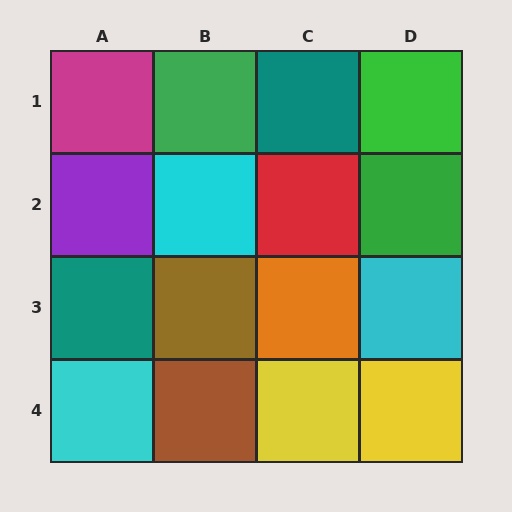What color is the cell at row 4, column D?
Yellow.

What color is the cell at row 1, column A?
Magenta.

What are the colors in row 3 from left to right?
Teal, brown, orange, cyan.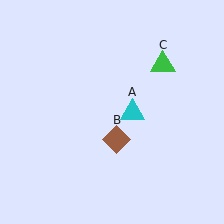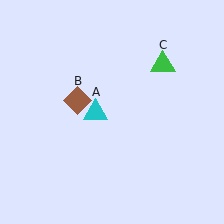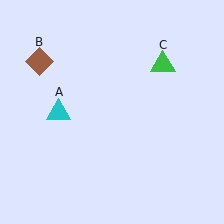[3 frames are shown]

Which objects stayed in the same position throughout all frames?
Green triangle (object C) remained stationary.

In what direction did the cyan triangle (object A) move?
The cyan triangle (object A) moved left.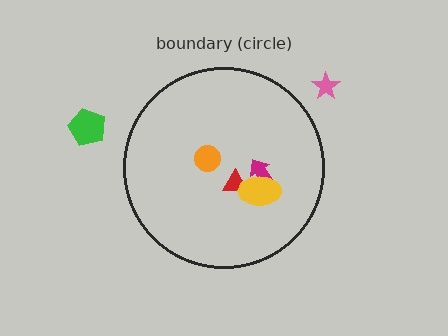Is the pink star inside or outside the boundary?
Outside.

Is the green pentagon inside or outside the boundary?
Outside.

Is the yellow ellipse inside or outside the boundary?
Inside.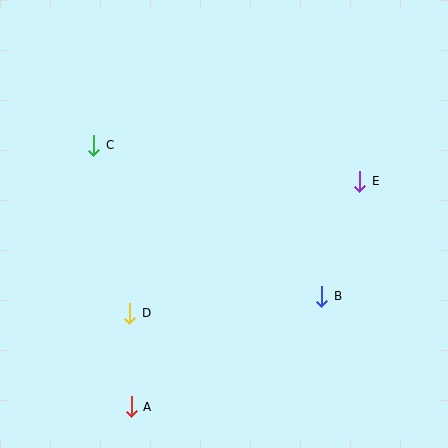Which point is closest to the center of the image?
Point B at (322, 296) is closest to the center.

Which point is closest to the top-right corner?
Point E is closest to the top-right corner.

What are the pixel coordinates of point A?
Point A is at (131, 407).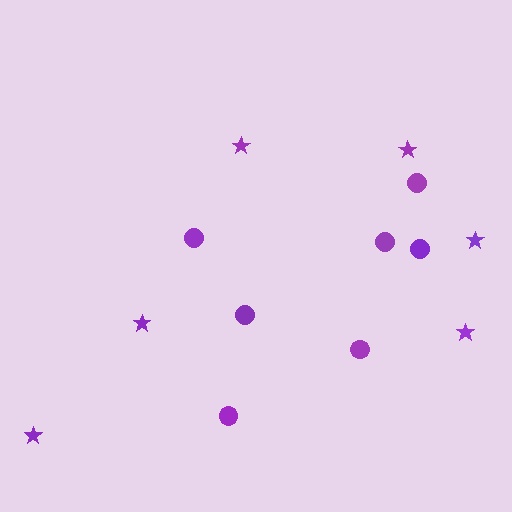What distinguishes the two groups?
There are 2 groups: one group of stars (6) and one group of circles (7).